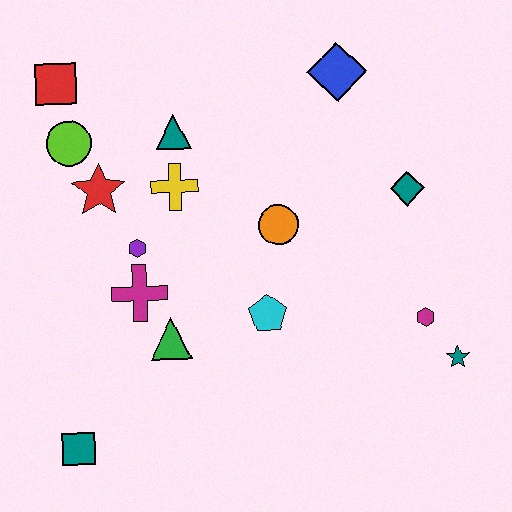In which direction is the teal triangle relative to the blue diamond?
The teal triangle is to the left of the blue diamond.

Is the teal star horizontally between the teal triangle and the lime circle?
No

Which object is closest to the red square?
The lime circle is closest to the red square.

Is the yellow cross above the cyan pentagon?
Yes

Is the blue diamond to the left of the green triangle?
No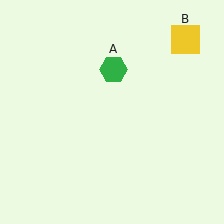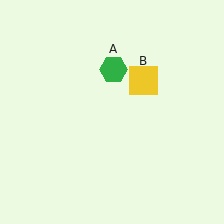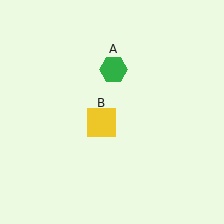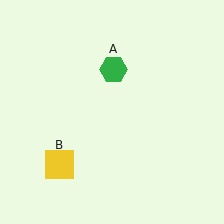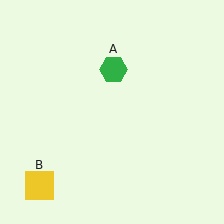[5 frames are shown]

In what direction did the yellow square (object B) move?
The yellow square (object B) moved down and to the left.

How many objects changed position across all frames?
1 object changed position: yellow square (object B).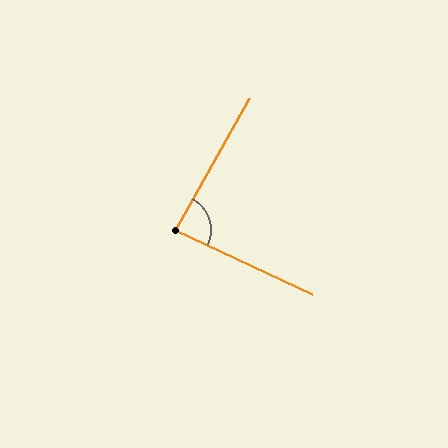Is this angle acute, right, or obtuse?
It is approximately a right angle.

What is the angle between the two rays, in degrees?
Approximately 86 degrees.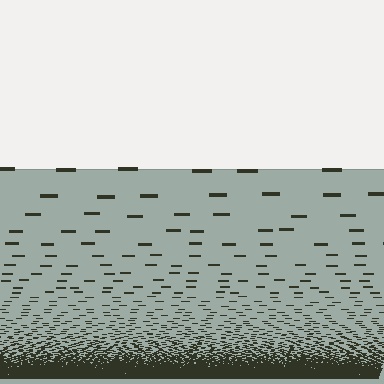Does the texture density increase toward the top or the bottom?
Density increases toward the bottom.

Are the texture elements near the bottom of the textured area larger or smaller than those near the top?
Smaller. The gradient is inverted — elements near the bottom are smaller and denser.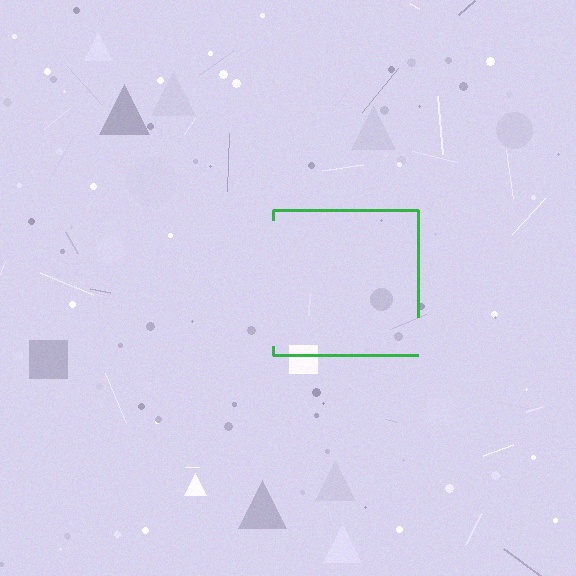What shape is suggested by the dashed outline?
The dashed outline suggests a square.